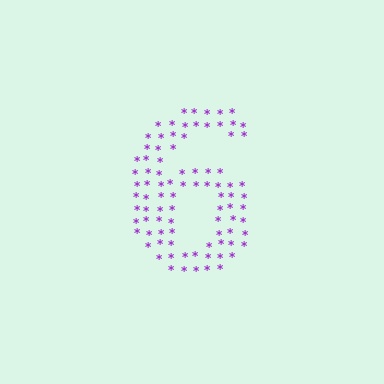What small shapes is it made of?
It is made of small asterisks.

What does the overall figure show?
The overall figure shows the digit 6.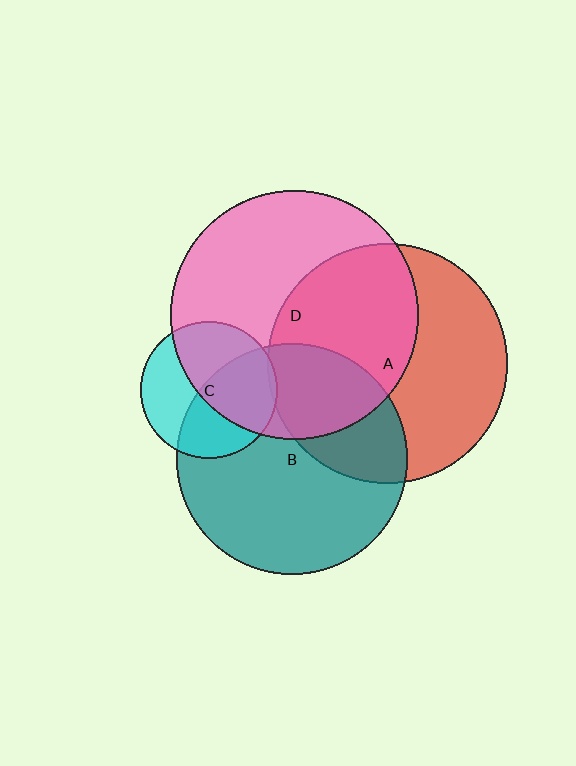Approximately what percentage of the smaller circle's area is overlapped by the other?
Approximately 30%.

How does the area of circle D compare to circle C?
Approximately 3.3 times.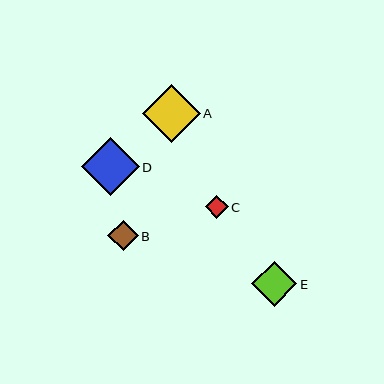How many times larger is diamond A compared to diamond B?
Diamond A is approximately 1.9 times the size of diamond B.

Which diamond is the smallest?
Diamond C is the smallest with a size of approximately 23 pixels.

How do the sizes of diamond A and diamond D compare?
Diamond A and diamond D are approximately the same size.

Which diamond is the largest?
Diamond A is the largest with a size of approximately 58 pixels.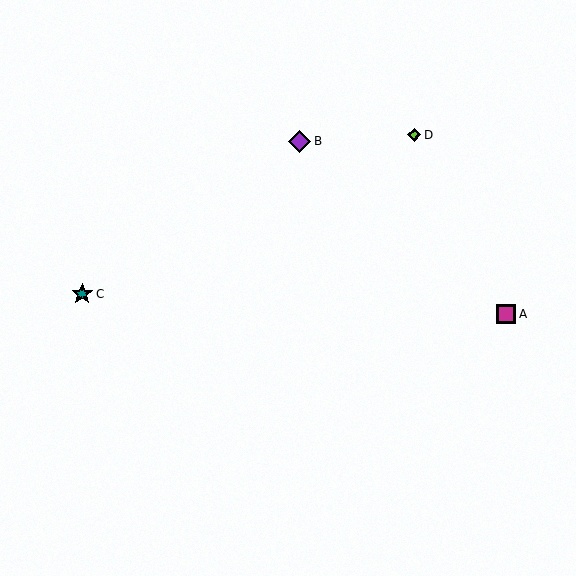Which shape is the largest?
The purple diamond (labeled B) is the largest.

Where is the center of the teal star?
The center of the teal star is at (82, 294).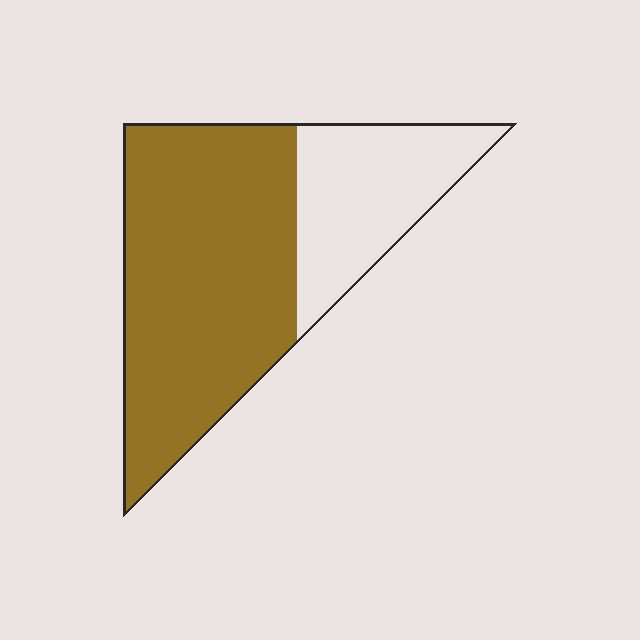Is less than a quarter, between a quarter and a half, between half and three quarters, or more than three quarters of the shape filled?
Between half and three quarters.